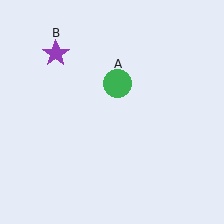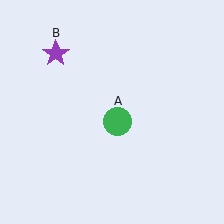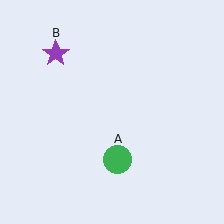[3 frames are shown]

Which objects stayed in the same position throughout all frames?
Purple star (object B) remained stationary.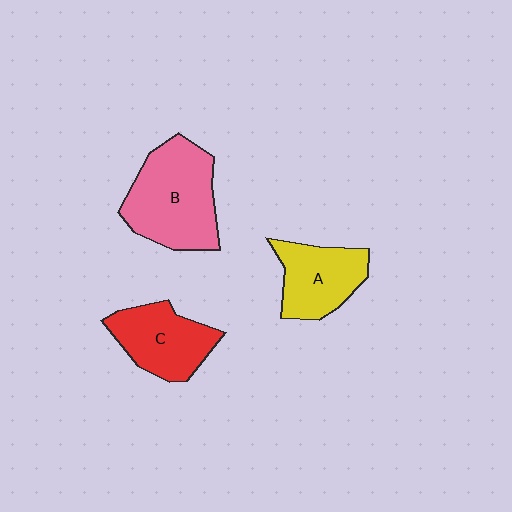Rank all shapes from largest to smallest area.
From largest to smallest: B (pink), C (red), A (yellow).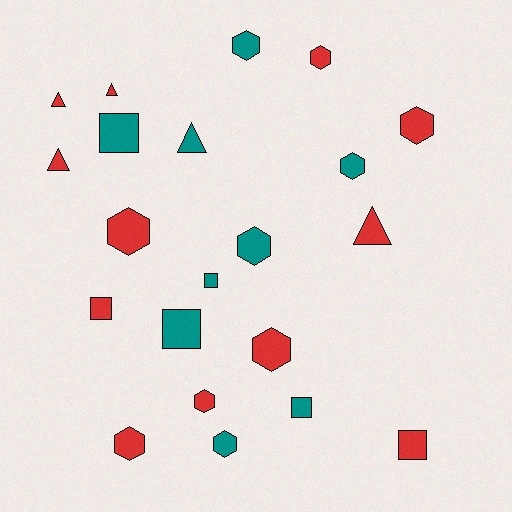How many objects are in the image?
There are 21 objects.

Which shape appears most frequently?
Hexagon, with 10 objects.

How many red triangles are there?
There are 4 red triangles.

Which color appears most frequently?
Red, with 12 objects.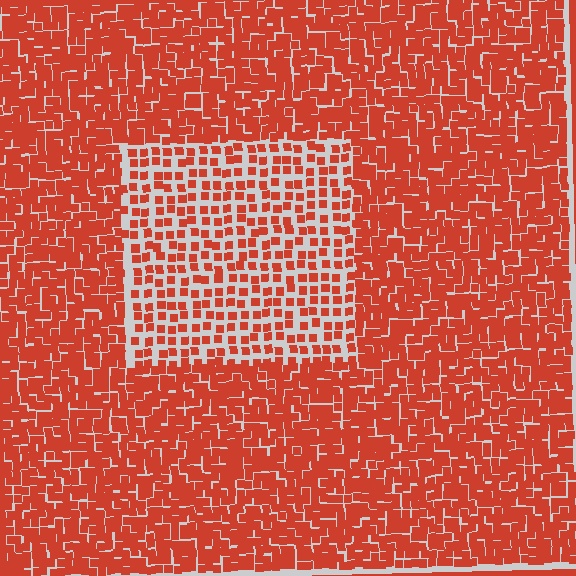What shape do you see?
I see a rectangle.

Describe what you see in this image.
The image contains small red elements arranged at two different densities. A rectangle-shaped region is visible where the elements are less densely packed than the surrounding area.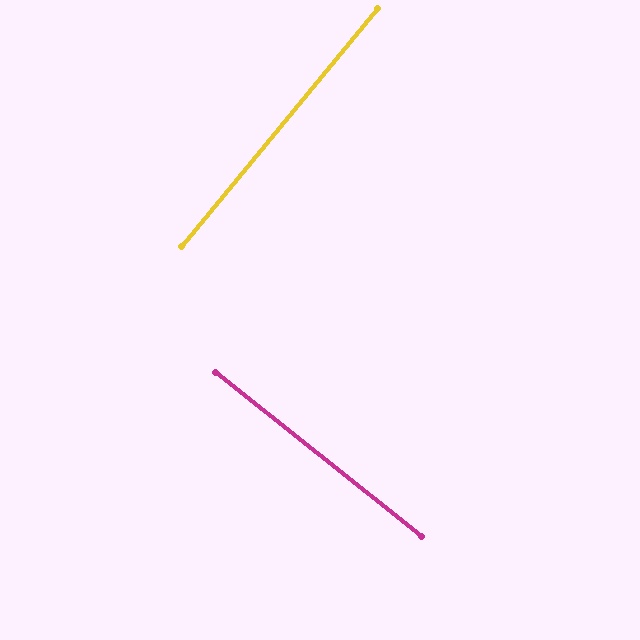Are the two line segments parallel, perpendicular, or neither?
Perpendicular — they meet at approximately 89°.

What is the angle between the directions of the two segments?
Approximately 89 degrees.